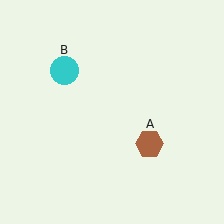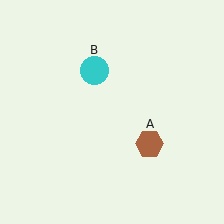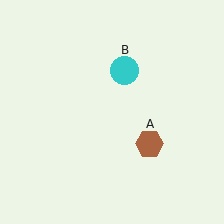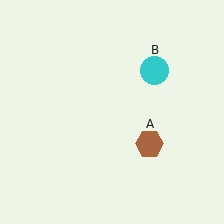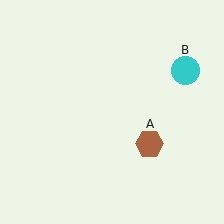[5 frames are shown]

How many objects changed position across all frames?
1 object changed position: cyan circle (object B).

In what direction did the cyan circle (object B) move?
The cyan circle (object B) moved right.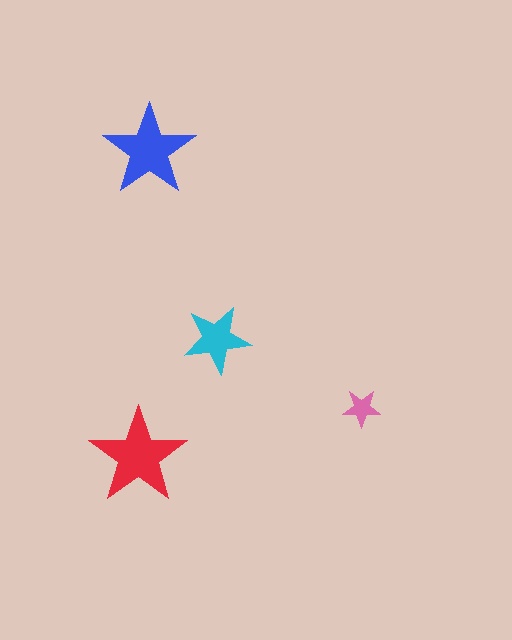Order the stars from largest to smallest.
the red one, the blue one, the cyan one, the pink one.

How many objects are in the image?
There are 4 objects in the image.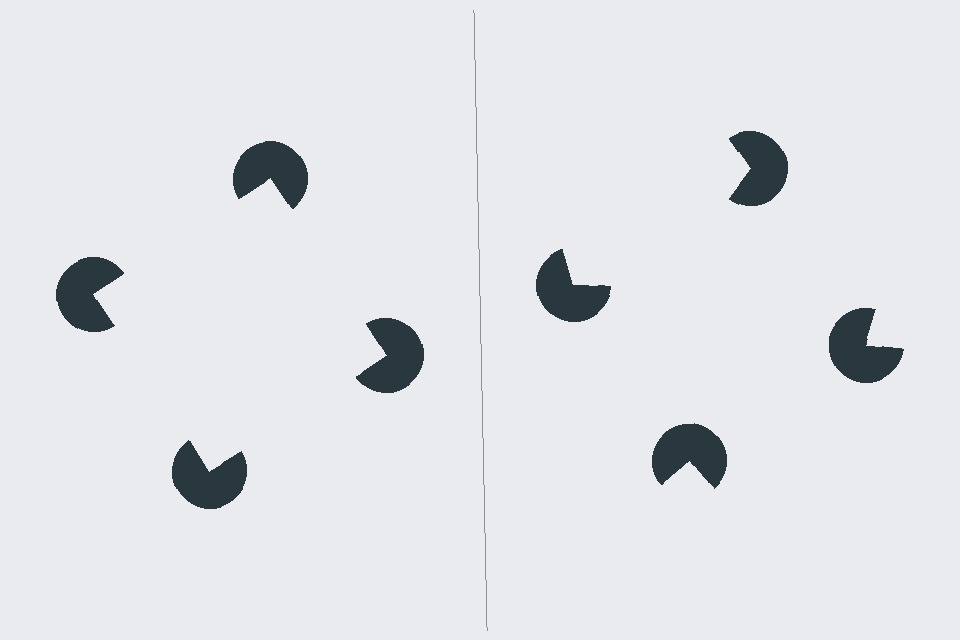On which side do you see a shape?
An illusory square appears on the left side. On the right side the wedge cuts are rotated, so no coherent shape forms.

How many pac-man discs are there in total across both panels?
8 — 4 on each side.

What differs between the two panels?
The pac-man discs are positioned identically on both sides; only the wedge orientations differ. On the left they align to a square; on the right they are misaligned.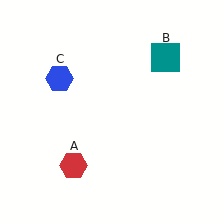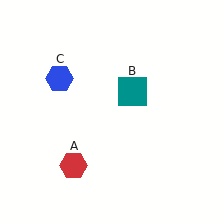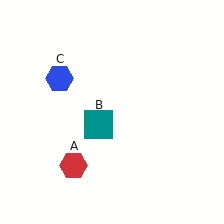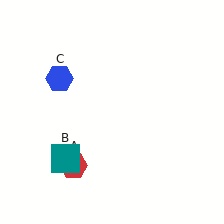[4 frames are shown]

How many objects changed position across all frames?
1 object changed position: teal square (object B).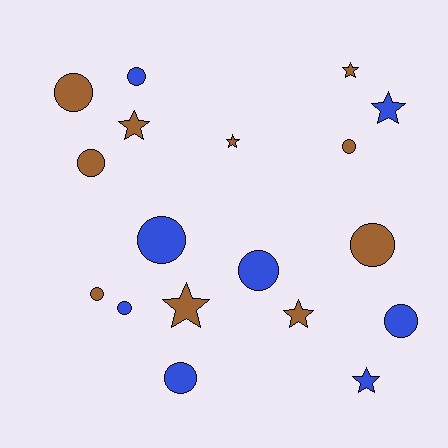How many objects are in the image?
There are 18 objects.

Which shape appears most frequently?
Circle, with 11 objects.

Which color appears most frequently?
Brown, with 10 objects.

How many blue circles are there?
There are 6 blue circles.